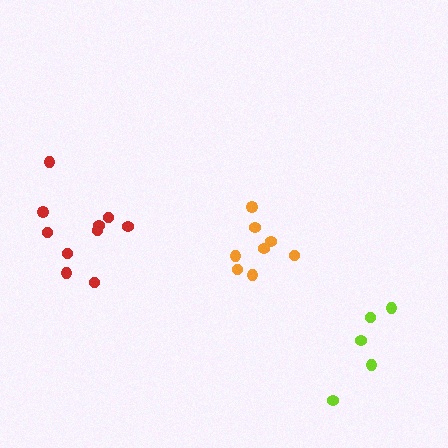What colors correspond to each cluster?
The clusters are colored: red, orange, lime.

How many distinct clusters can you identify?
There are 3 distinct clusters.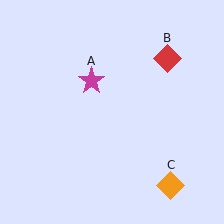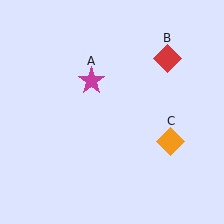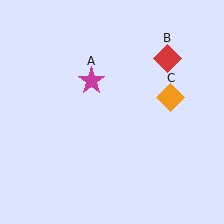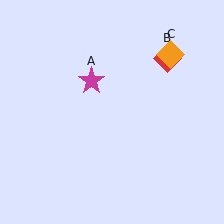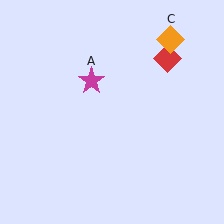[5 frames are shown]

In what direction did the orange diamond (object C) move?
The orange diamond (object C) moved up.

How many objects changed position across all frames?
1 object changed position: orange diamond (object C).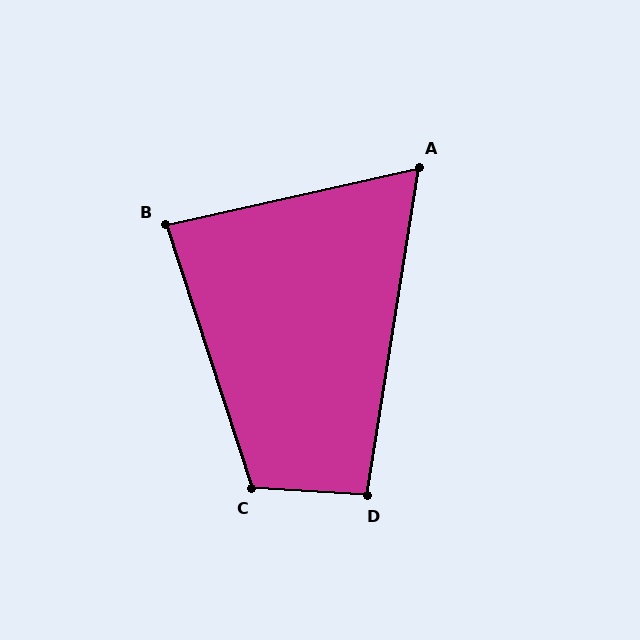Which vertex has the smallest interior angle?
A, at approximately 68 degrees.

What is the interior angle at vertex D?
Approximately 95 degrees (obtuse).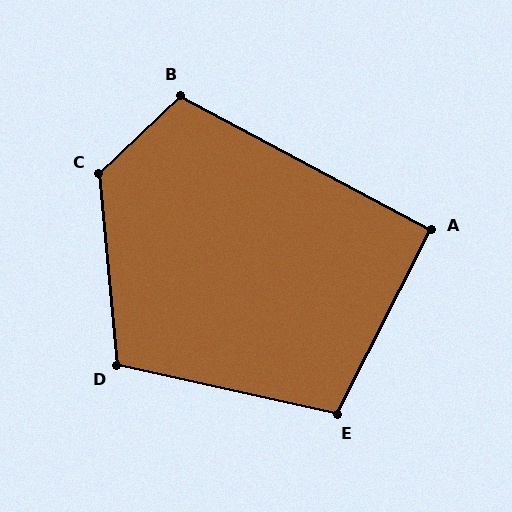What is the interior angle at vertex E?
Approximately 105 degrees (obtuse).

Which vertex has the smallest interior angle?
A, at approximately 91 degrees.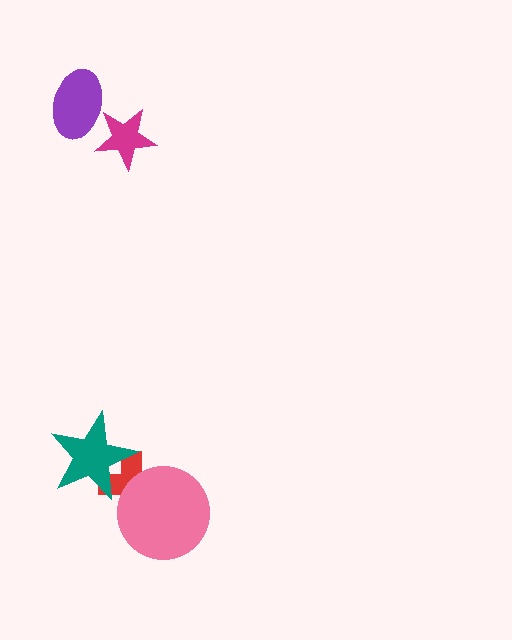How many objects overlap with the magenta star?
1 object overlaps with the magenta star.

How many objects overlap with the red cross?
2 objects overlap with the red cross.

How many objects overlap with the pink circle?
1 object overlaps with the pink circle.